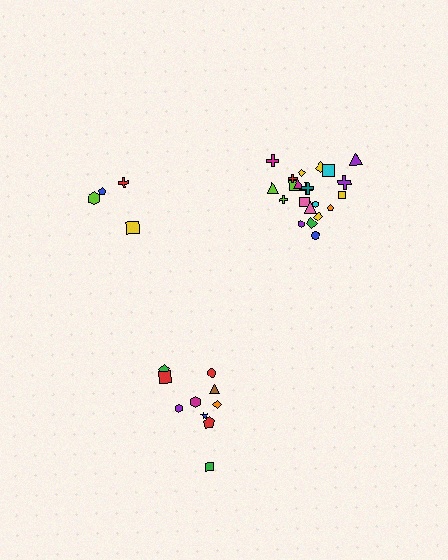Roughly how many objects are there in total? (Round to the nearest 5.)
Roughly 35 objects in total.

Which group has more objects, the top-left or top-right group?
The top-right group.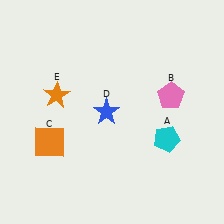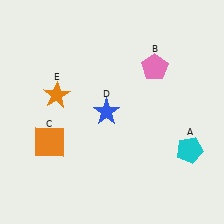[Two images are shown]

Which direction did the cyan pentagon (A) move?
The cyan pentagon (A) moved right.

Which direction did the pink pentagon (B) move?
The pink pentagon (B) moved up.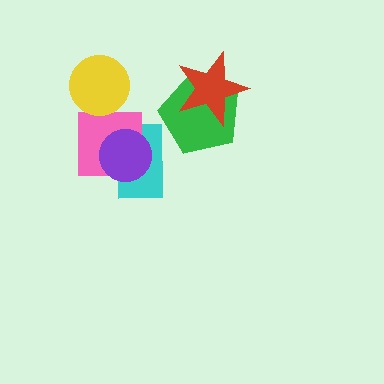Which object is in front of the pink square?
The purple circle is in front of the pink square.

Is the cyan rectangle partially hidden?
Yes, it is partially covered by another shape.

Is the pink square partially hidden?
Yes, it is partially covered by another shape.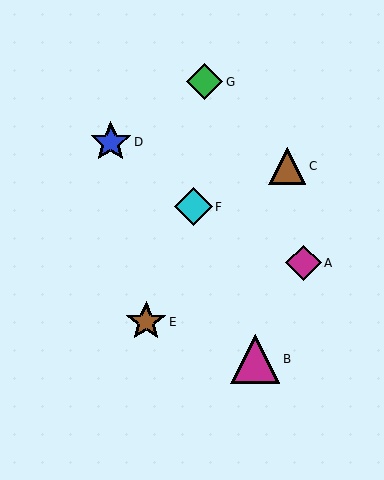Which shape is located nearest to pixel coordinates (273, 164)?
The brown triangle (labeled C) at (287, 166) is nearest to that location.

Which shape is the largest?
The magenta triangle (labeled B) is the largest.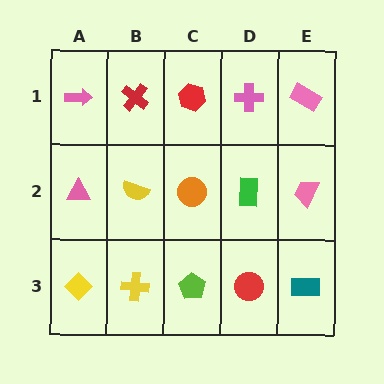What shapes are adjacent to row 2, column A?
A pink arrow (row 1, column A), a yellow diamond (row 3, column A), a yellow semicircle (row 2, column B).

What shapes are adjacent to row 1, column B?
A yellow semicircle (row 2, column B), a pink arrow (row 1, column A), a red hexagon (row 1, column C).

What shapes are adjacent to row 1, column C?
An orange circle (row 2, column C), a red cross (row 1, column B), a pink cross (row 1, column D).